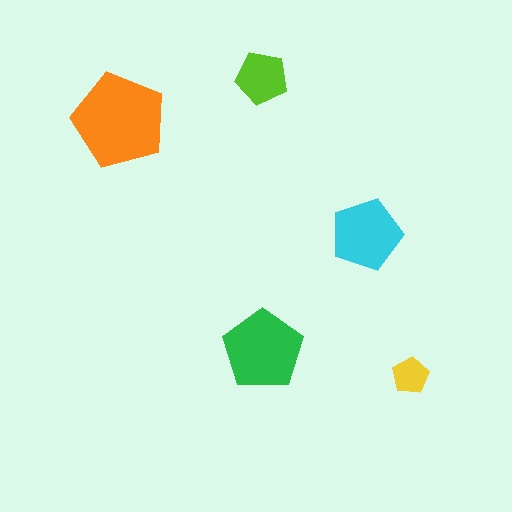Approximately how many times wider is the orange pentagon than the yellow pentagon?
About 2.5 times wider.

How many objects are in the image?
There are 5 objects in the image.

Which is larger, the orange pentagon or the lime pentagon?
The orange one.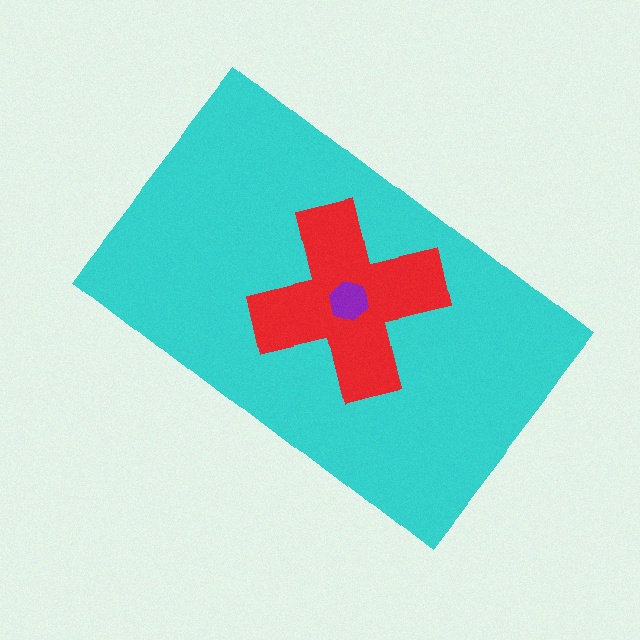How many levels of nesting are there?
3.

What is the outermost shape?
The cyan rectangle.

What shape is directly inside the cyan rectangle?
The red cross.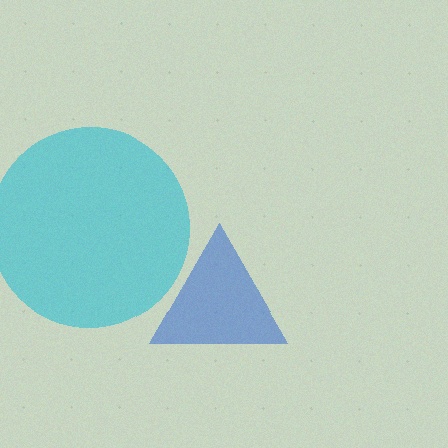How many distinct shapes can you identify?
There are 2 distinct shapes: a cyan circle, a blue triangle.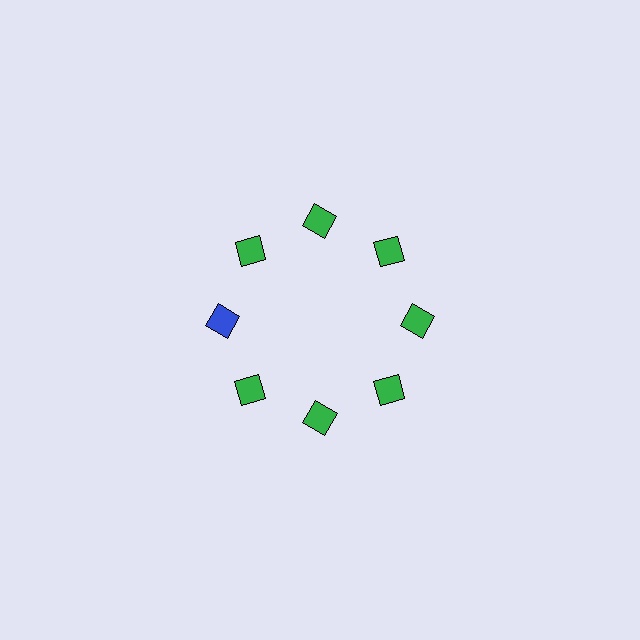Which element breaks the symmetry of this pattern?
The blue diamond at roughly the 9 o'clock position breaks the symmetry. All other shapes are green diamonds.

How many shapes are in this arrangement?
There are 8 shapes arranged in a ring pattern.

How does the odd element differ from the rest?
It has a different color: blue instead of green.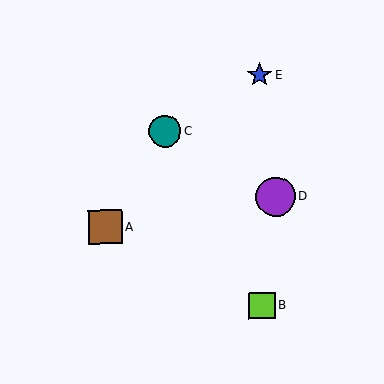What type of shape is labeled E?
Shape E is a blue star.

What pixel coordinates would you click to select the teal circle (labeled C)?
Click at (165, 131) to select the teal circle C.